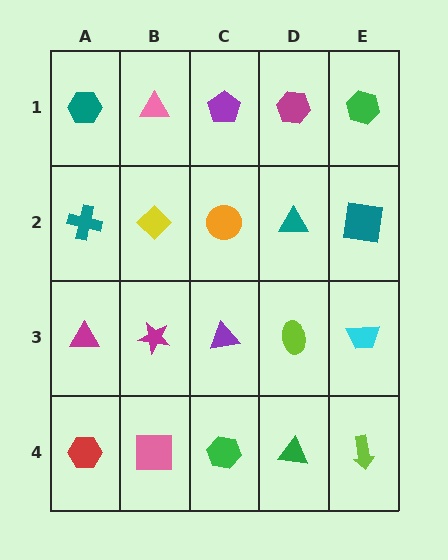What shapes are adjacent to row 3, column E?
A teal square (row 2, column E), a lime arrow (row 4, column E), a lime ellipse (row 3, column D).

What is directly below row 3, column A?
A red hexagon.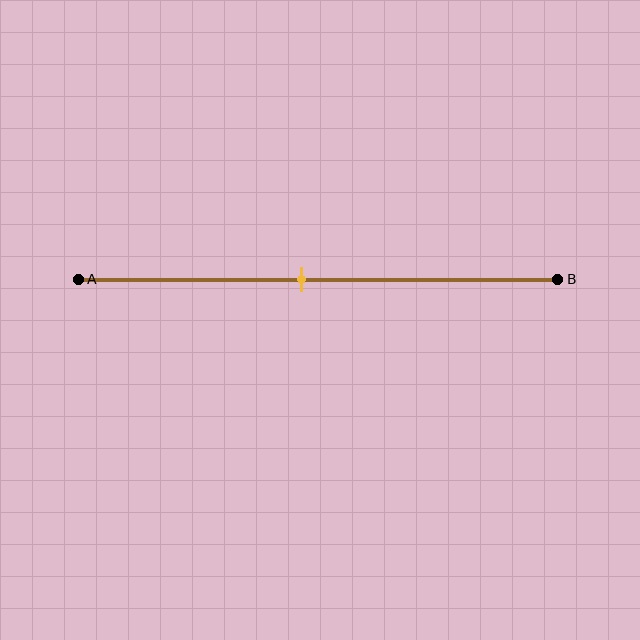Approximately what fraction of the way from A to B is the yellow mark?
The yellow mark is approximately 45% of the way from A to B.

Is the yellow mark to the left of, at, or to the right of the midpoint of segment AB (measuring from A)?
The yellow mark is to the left of the midpoint of segment AB.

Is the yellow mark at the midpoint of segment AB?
No, the mark is at about 45% from A, not at the 50% midpoint.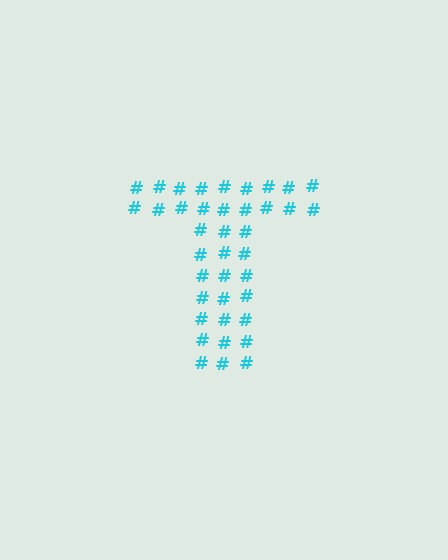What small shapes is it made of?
It is made of small hash symbols.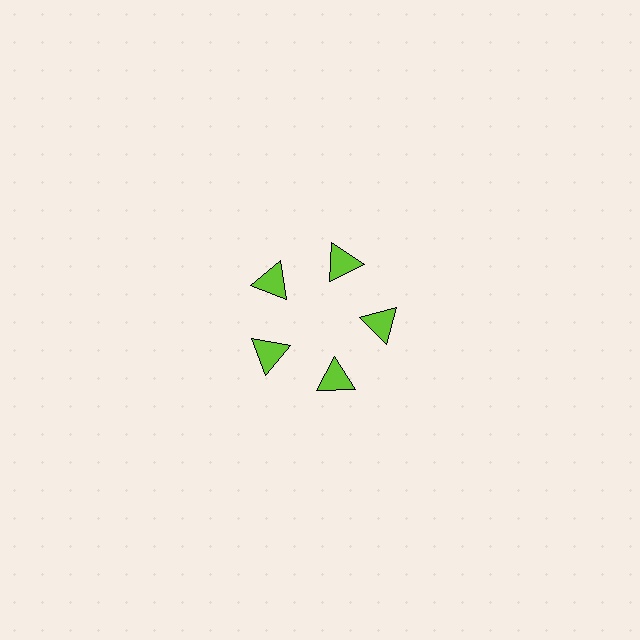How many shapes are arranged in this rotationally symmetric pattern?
There are 5 shapes, arranged in 5 groups of 1.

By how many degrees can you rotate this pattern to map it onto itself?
The pattern maps onto itself every 72 degrees of rotation.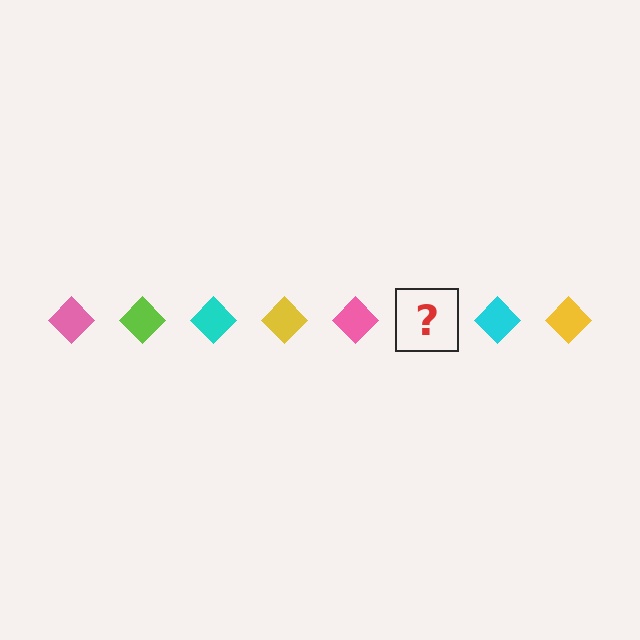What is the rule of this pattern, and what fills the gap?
The rule is that the pattern cycles through pink, lime, cyan, yellow diamonds. The gap should be filled with a lime diamond.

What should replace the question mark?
The question mark should be replaced with a lime diamond.